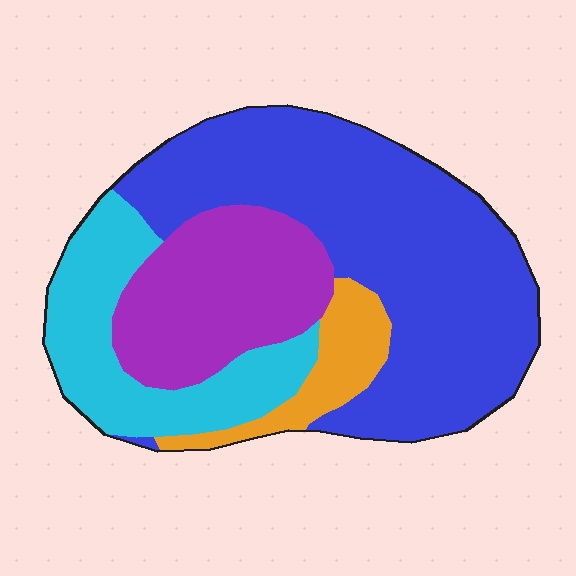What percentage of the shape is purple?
Purple covers 22% of the shape.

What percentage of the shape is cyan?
Cyan takes up less than a quarter of the shape.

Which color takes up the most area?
Blue, at roughly 50%.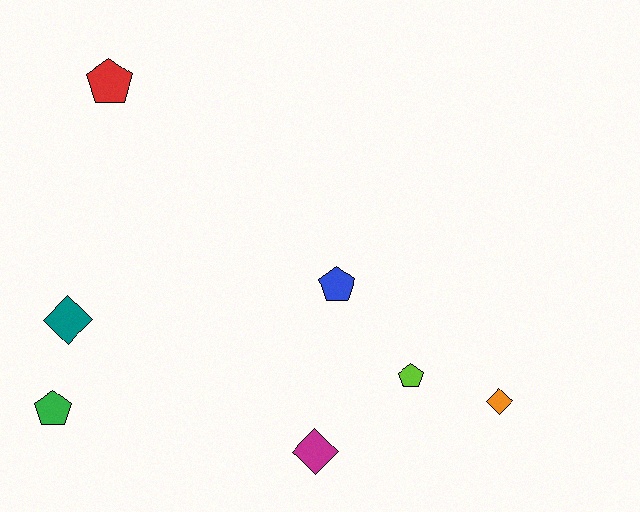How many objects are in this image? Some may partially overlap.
There are 7 objects.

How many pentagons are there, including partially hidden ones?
There are 4 pentagons.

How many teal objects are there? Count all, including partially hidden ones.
There is 1 teal object.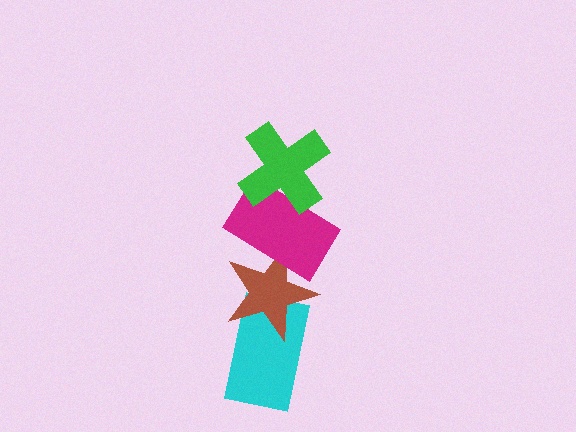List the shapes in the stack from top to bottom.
From top to bottom: the green cross, the magenta rectangle, the brown star, the cyan rectangle.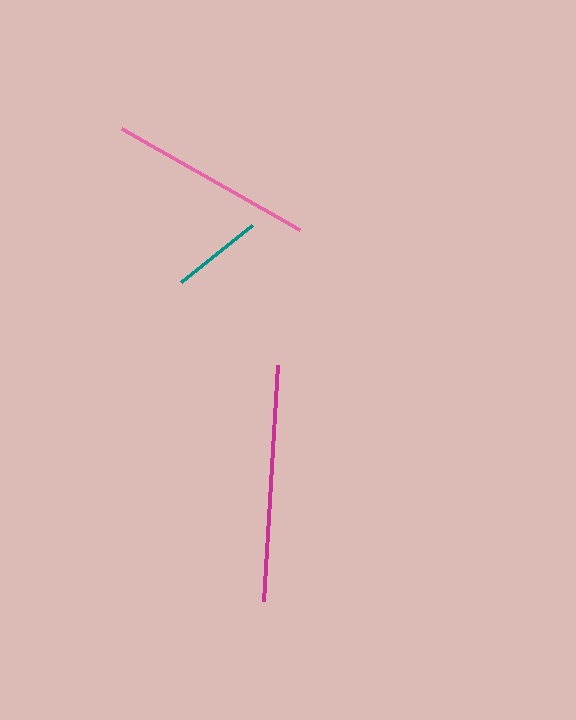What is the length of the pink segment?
The pink segment is approximately 205 pixels long.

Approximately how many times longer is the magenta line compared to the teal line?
The magenta line is approximately 2.6 times the length of the teal line.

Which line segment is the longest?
The magenta line is the longest at approximately 237 pixels.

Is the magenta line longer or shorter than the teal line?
The magenta line is longer than the teal line.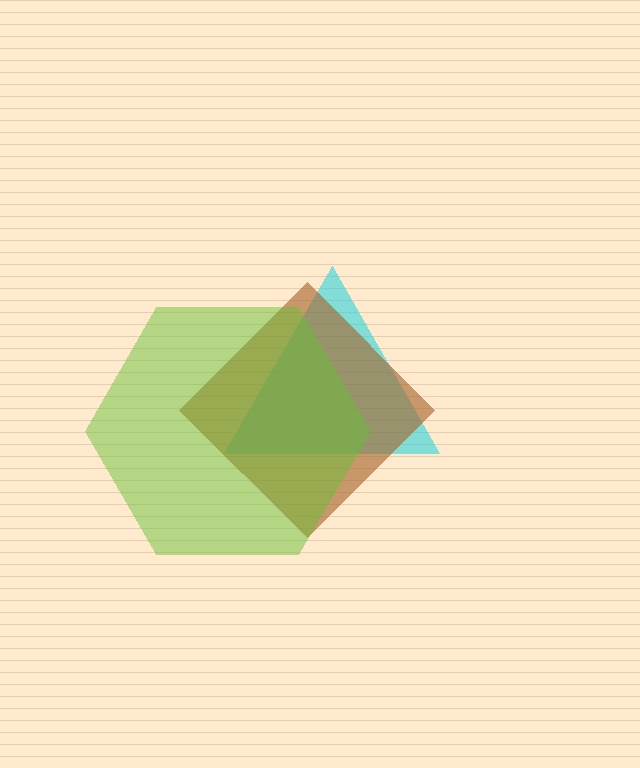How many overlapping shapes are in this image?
There are 3 overlapping shapes in the image.